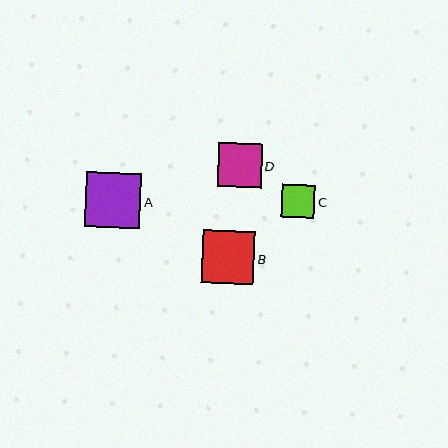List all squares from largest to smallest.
From largest to smallest: A, B, D, C.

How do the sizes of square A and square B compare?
Square A and square B are approximately the same size.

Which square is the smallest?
Square C is the smallest with a size of approximately 33 pixels.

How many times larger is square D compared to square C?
Square D is approximately 1.3 times the size of square C.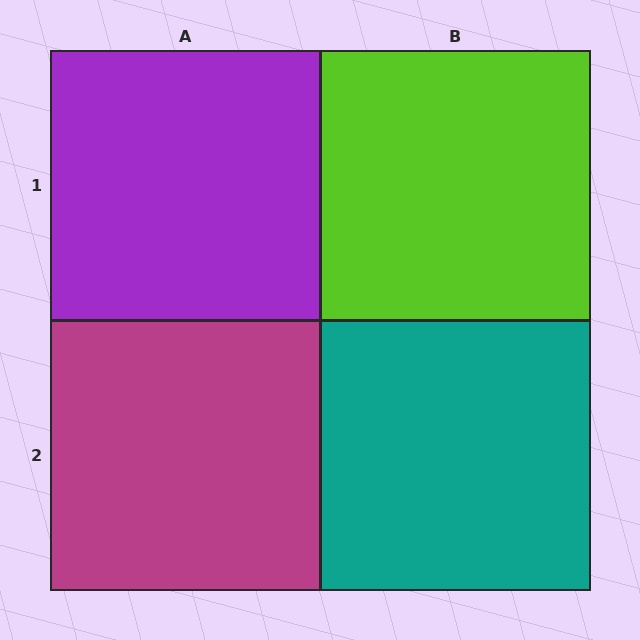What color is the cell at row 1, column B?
Lime.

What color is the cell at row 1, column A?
Purple.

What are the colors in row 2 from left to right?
Magenta, teal.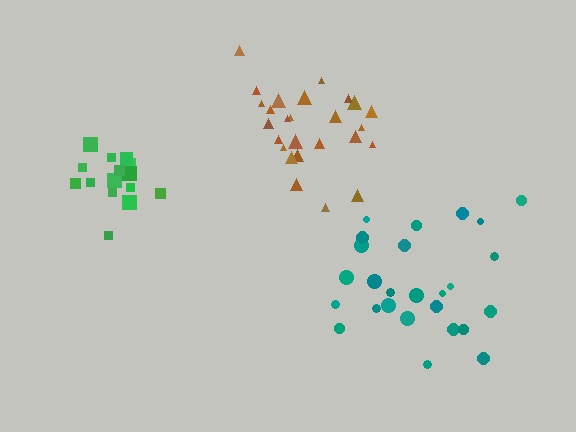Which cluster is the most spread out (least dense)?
Teal.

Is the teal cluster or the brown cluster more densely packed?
Brown.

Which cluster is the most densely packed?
Green.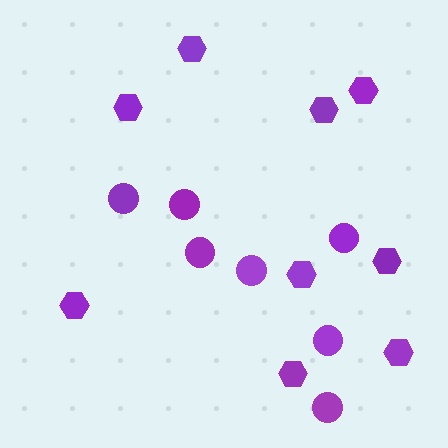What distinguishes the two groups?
There are 2 groups: one group of circles (7) and one group of hexagons (9).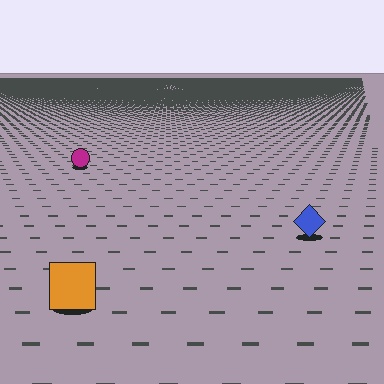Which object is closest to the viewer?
The orange square is closest. The texture marks near it are larger and more spread out.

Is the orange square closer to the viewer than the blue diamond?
Yes. The orange square is closer — you can tell from the texture gradient: the ground texture is coarser near it.